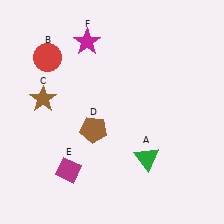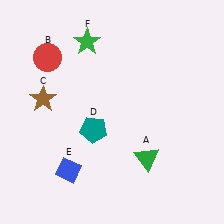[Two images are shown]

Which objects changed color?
D changed from brown to teal. E changed from magenta to blue. F changed from magenta to green.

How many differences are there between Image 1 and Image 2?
There are 3 differences between the two images.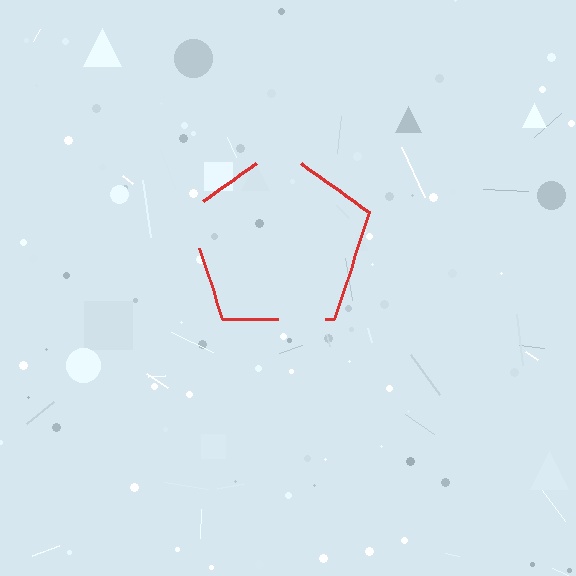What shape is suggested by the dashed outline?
The dashed outline suggests a pentagon.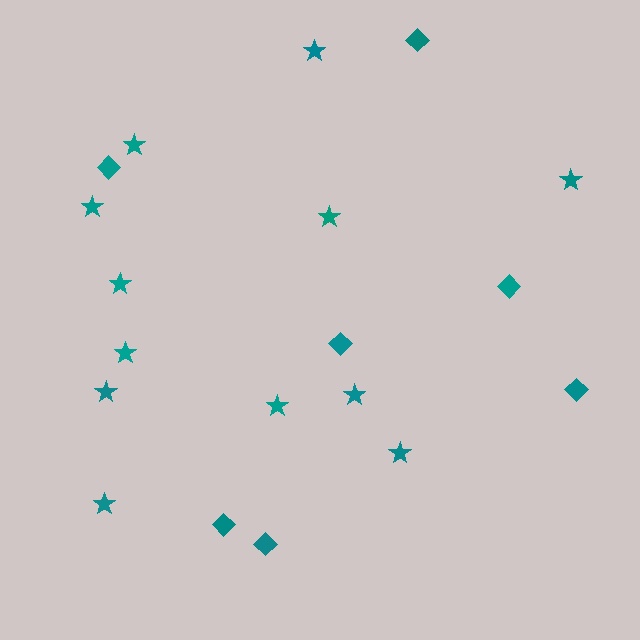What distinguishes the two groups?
There are 2 groups: one group of stars (12) and one group of diamonds (7).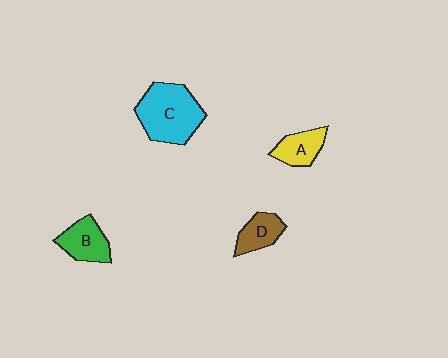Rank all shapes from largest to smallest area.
From largest to smallest: C (cyan), B (green), A (yellow), D (brown).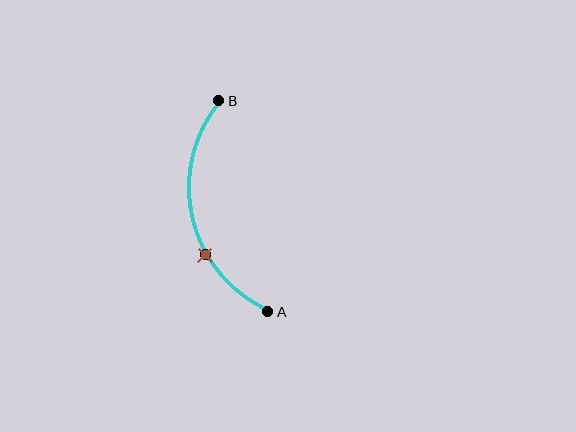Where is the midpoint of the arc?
The arc midpoint is the point on the curve farthest from the straight line joining A and B. It sits to the left of that line.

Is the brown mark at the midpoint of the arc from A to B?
No. The brown mark lies on the arc but is closer to endpoint A. The arc midpoint would be at the point on the curve equidistant along the arc from both A and B.